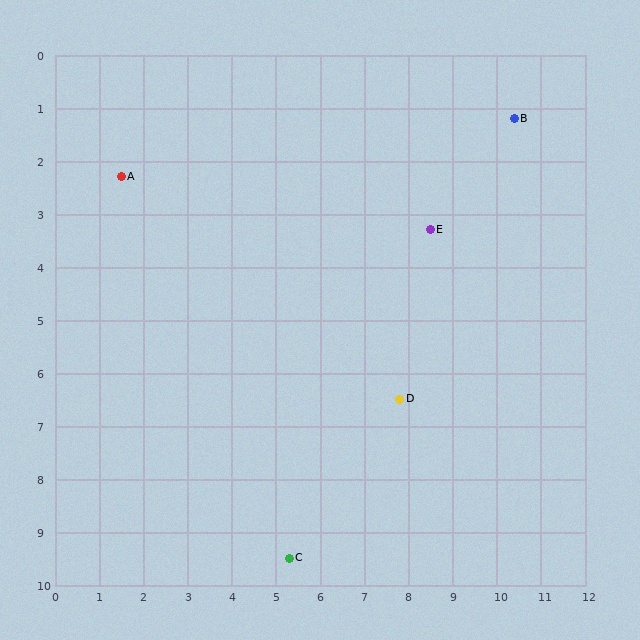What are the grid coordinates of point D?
Point D is at approximately (7.8, 6.5).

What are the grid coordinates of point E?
Point E is at approximately (8.5, 3.3).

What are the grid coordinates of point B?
Point B is at approximately (10.4, 1.2).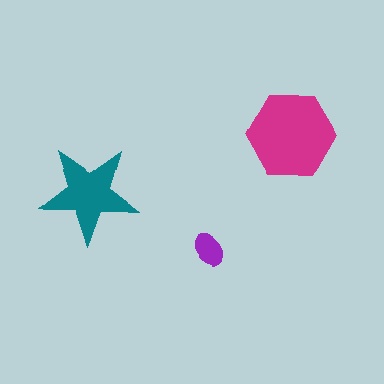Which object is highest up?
The magenta hexagon is topmost.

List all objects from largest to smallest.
The magenta hexagon, the teal star, the purple ellipse.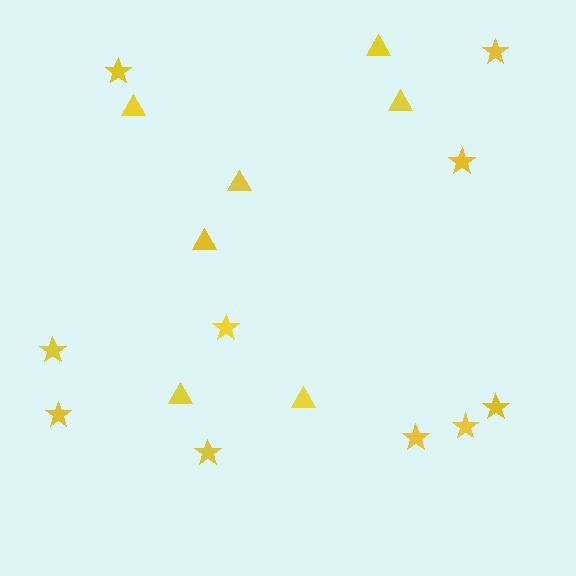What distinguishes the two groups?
There are 2 groups: one group of triangles (7) and one group of stars (10).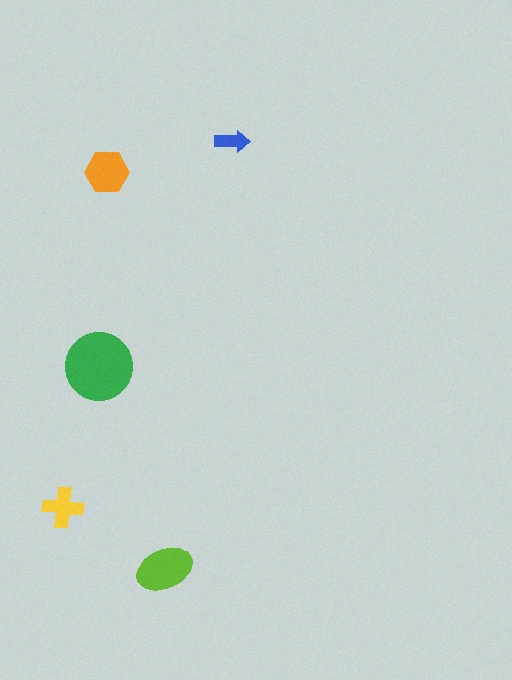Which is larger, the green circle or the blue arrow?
The green circle.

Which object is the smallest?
The blue arrow.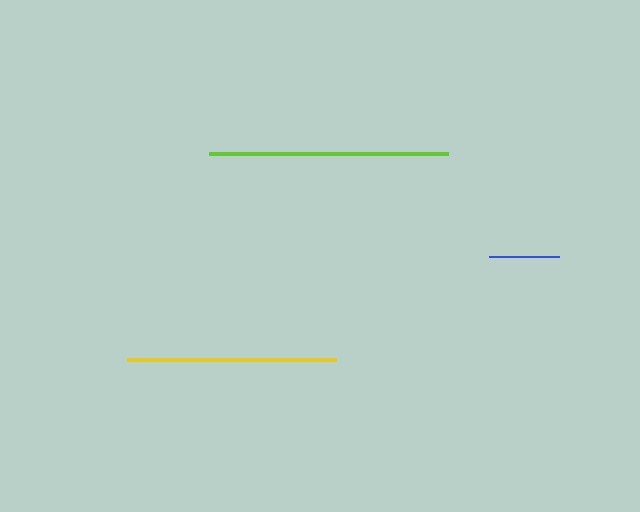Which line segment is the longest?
The lime line is the longest at approximately 240 pixels.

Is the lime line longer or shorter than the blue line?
The lime line is longer than the blue line.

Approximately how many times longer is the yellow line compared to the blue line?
The yellow line is approximately 3.0 times the length of the blue line.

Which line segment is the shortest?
The blue line is the shortest at approximately 70 pixels.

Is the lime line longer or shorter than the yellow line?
The lime line is longer than the yellow line.